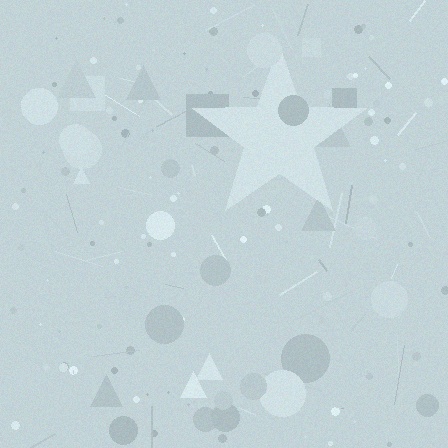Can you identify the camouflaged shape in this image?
The camouflaged shape is a star.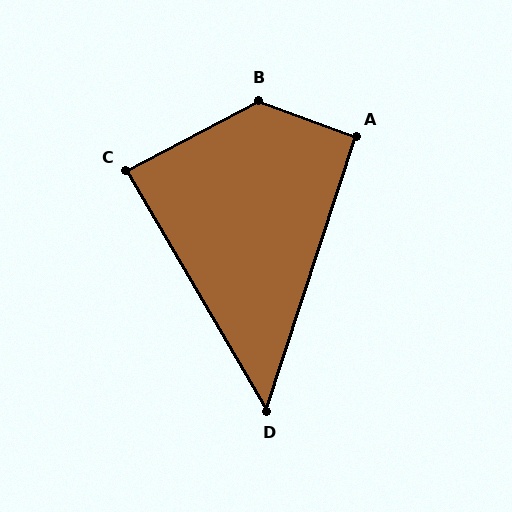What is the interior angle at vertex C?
Approximately 88 degrees (approximately right).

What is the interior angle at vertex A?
Approximately 92 degrees (approximately right).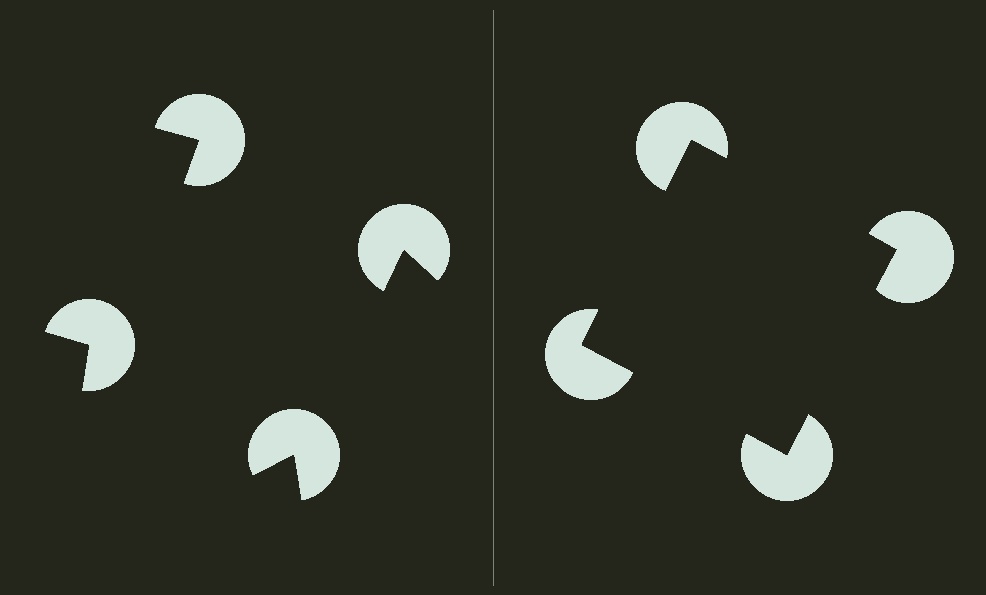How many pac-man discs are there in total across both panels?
8 — 4 on each side.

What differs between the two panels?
The pac-man discs are positioned identically on both sides; only the wedge orientations differ. On the right they align to a square; on the left they are misaligned.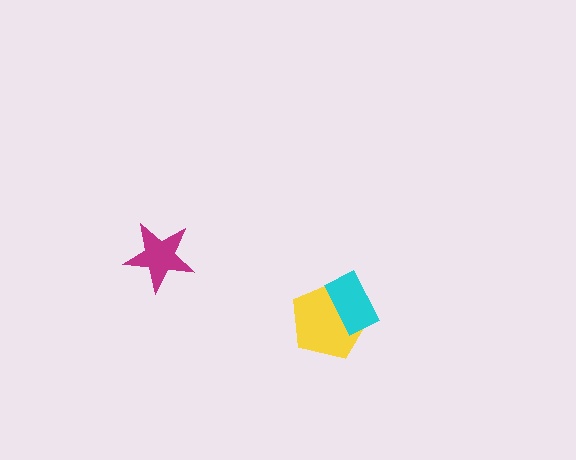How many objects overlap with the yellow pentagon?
1 object overlaps with the yellow pentagon.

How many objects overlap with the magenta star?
0 objects overlap with the magenta star.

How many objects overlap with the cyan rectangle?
1 object overlaps with the cyan rectangle.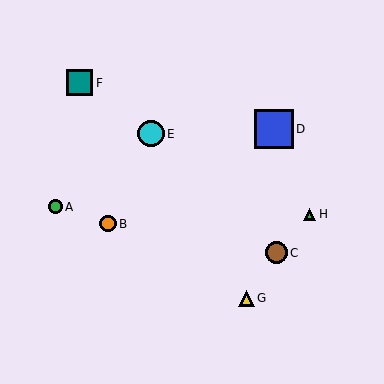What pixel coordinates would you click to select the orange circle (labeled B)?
Click at (108, 224) to select the orange circle B.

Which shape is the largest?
The blue square (labeled D) is the largest.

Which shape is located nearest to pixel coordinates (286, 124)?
The blue square (labeled D) at (274, 129) is nearest to that location.